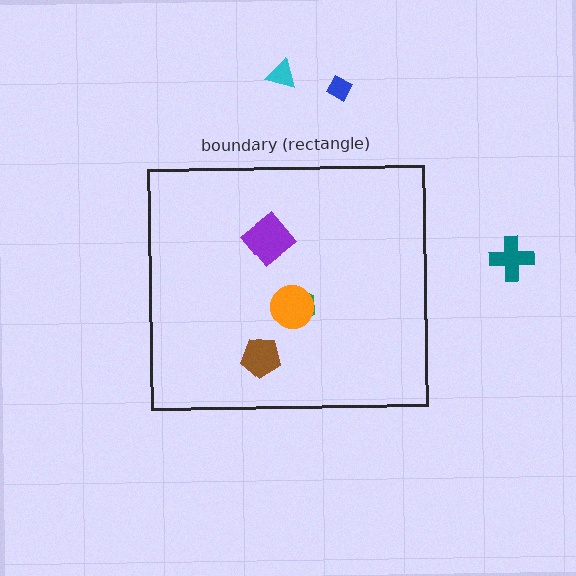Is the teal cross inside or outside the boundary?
Outside.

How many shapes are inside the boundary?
4 inside, 3 outside.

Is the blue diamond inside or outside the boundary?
Outside.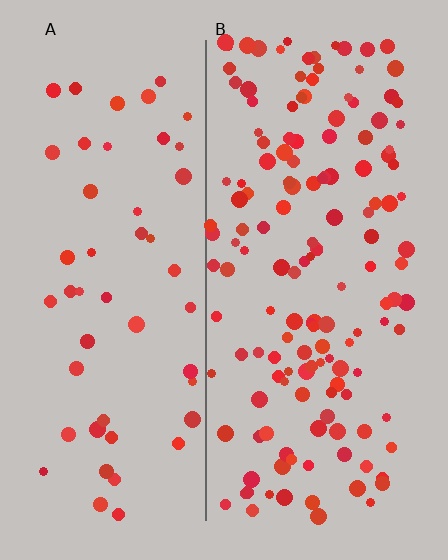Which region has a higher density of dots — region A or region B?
B (the right).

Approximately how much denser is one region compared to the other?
Approximately 2.9× — region B over region A.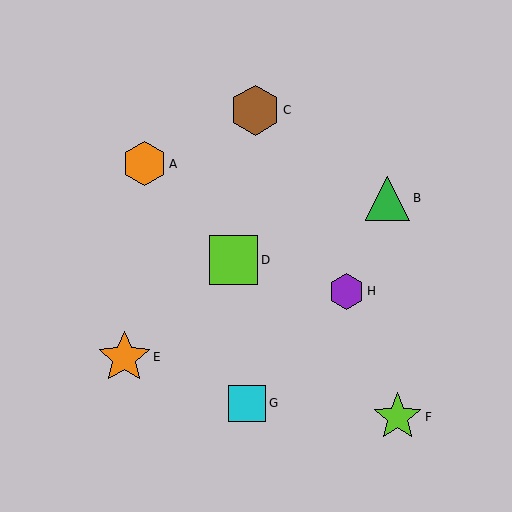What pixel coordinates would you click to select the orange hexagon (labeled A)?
Click at (145, 164) to select the orange hexagon A.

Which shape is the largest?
The orange star (labeled E) is the largest.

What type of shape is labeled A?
Shape A is an orange hexagon.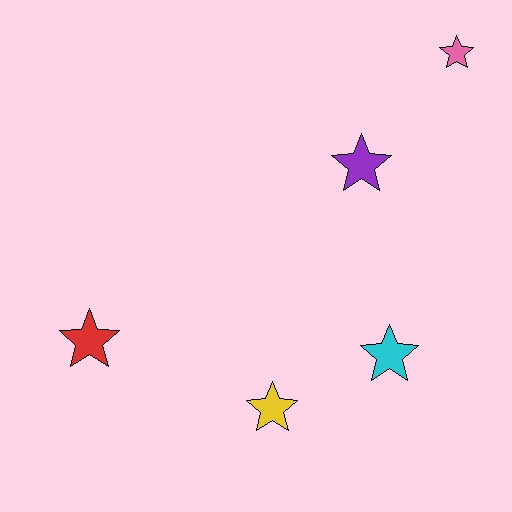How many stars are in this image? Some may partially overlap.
There are 5 stars.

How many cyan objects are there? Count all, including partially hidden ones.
There is 1 cyan object.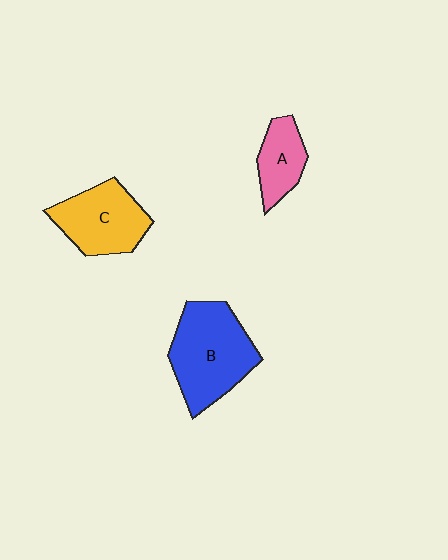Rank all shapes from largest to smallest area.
From largest to smallest: B (blue), C (yellow), A (pink).